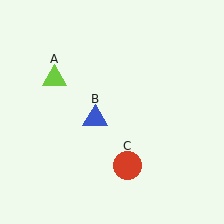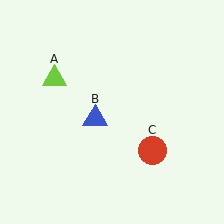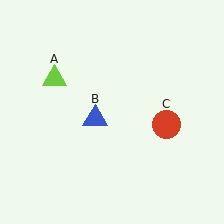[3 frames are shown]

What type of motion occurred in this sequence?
The red circle (object C) rotated counterclockwise around the center of the scene.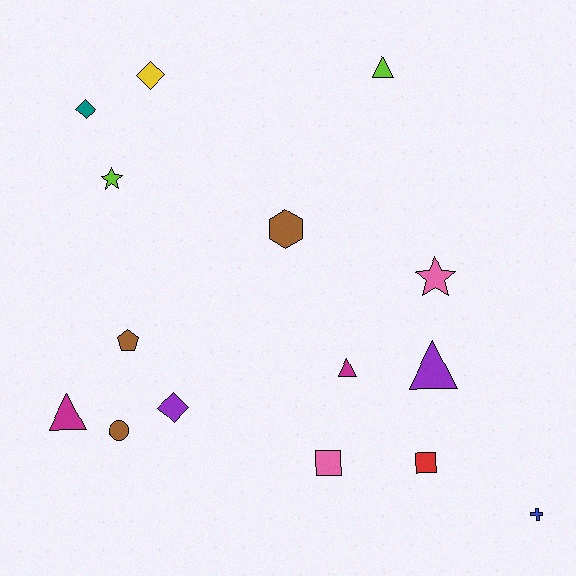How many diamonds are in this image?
There are 3 diamonds.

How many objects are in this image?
There are 15 objects.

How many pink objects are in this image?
There are 2 pink objects.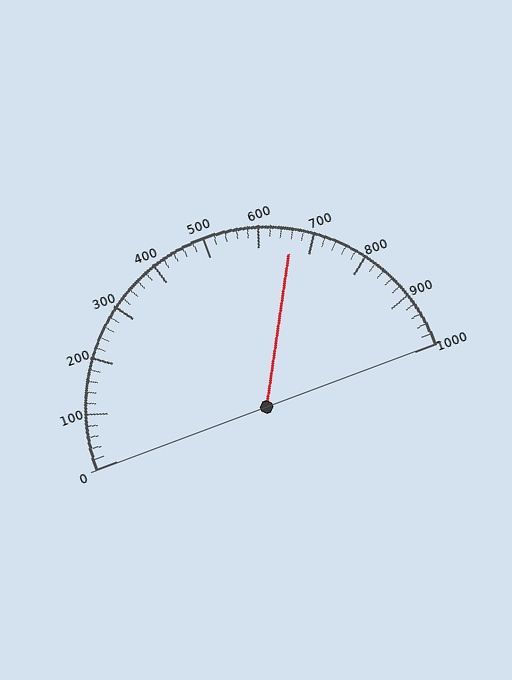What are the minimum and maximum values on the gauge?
The gauge ranges from 0 to 1000.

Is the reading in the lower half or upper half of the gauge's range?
The reading is in the upper half of the range (0 to 1000).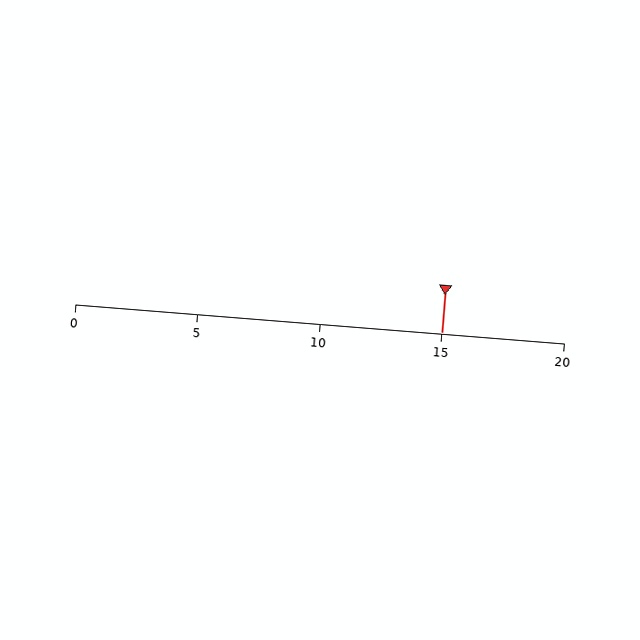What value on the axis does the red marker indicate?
The marker indicates approximately 15.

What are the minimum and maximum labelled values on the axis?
The axis runs from 0 to 20.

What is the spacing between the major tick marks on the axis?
The major ticks are spaced 5 apart.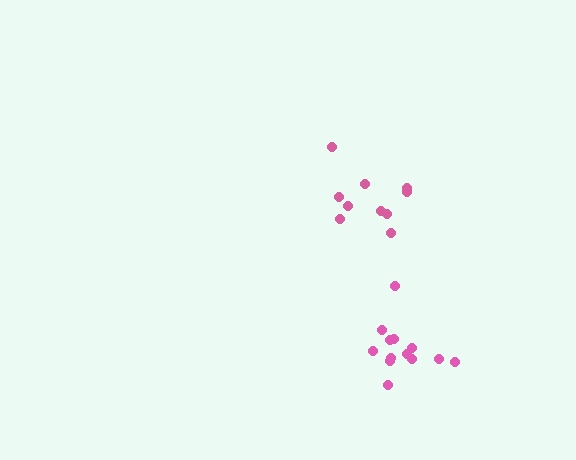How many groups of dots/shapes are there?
There are 2 groups.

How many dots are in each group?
Group 1: 10 dots, Group 2: 13 dots (23 total).